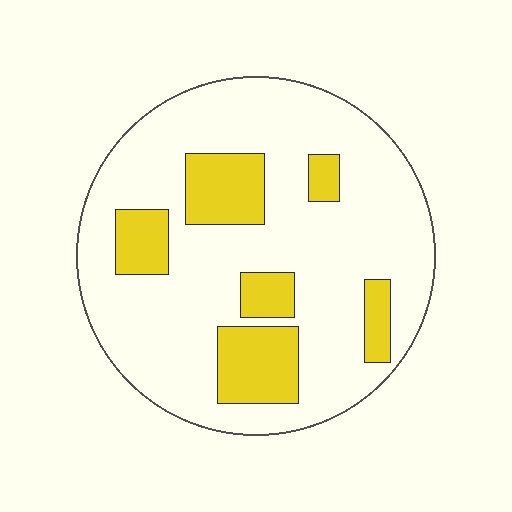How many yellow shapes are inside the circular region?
6.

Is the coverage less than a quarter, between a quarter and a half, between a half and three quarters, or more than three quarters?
Less than a quarter.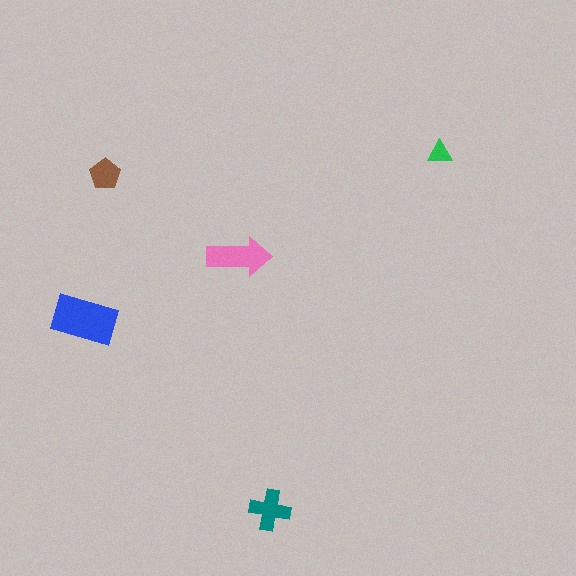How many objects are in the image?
There are 5 objects in the image.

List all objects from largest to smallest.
The blue rectangle, the pink arrow, the teal cross, the brown pentagon, the green triangle.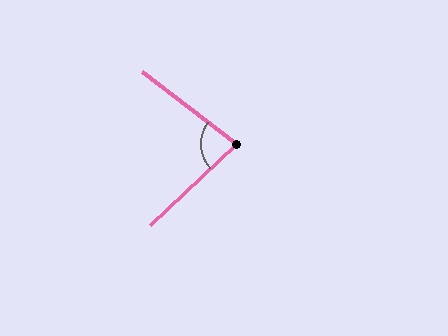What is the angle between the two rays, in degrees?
Approximately 81 degrees.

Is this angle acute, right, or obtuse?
It is acute.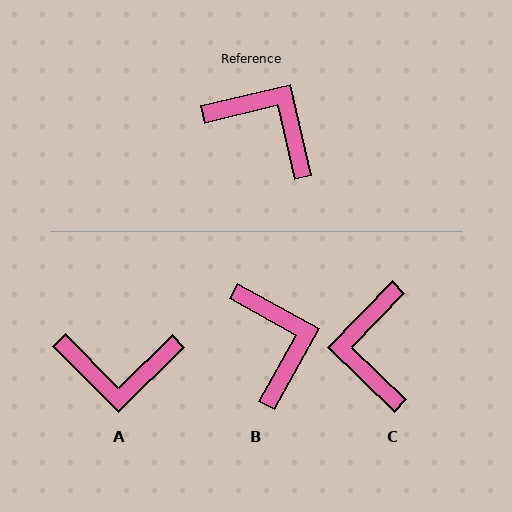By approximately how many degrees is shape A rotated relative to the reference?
Approximately 149 degrees clockwise.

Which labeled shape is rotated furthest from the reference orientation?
A, about 149 degrees away.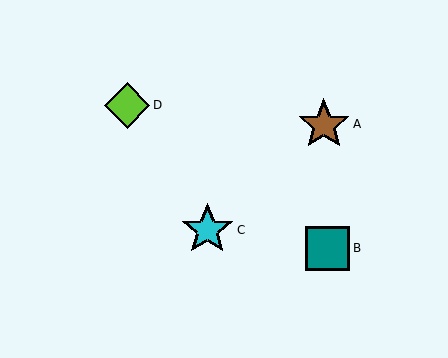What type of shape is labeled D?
Shape D is a lime diamond.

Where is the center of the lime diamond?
The center of the lime diamond is at (127, 105).